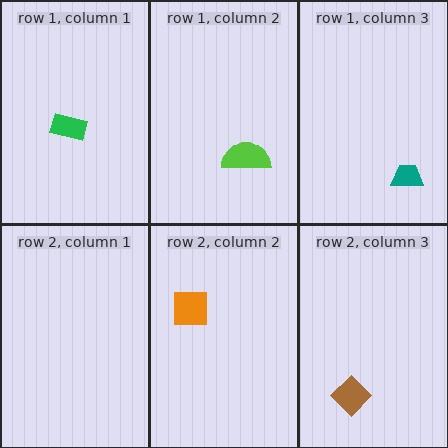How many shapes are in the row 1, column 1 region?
1.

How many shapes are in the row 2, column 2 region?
1.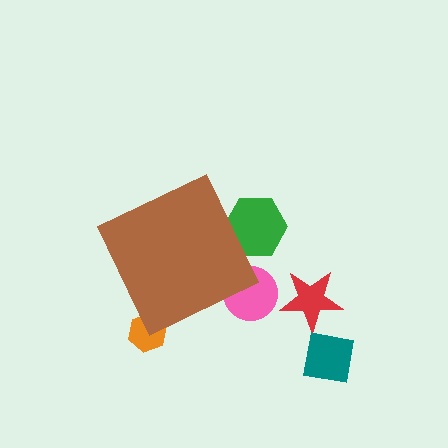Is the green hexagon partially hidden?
Yes, the green hexagon is partially hidden behind the brown diamond.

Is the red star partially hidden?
No, the red star is fully visible.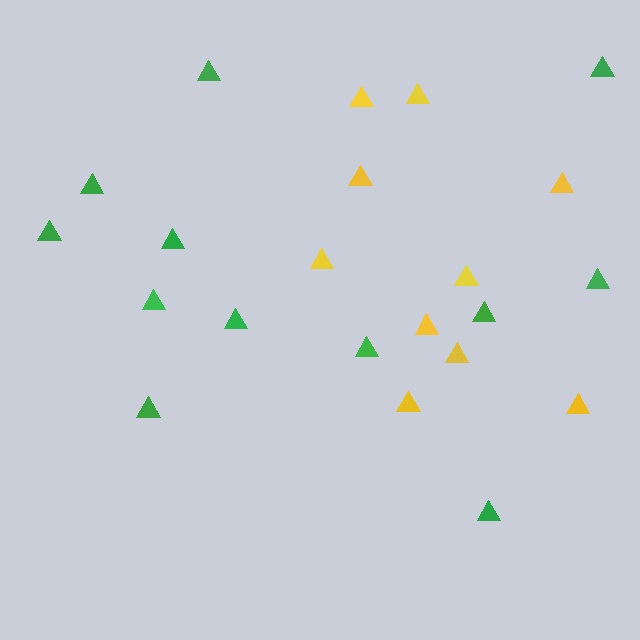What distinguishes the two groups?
There are 2 groups: one group of yellow triangles (10) and one group of green triangles (12).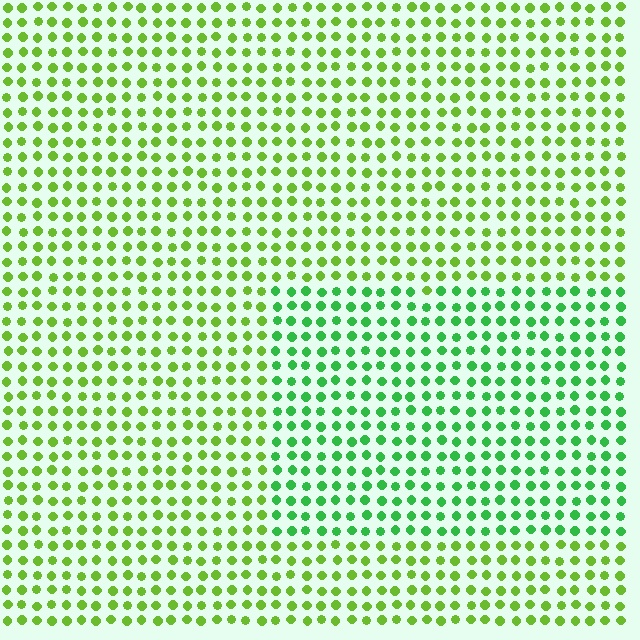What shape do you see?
I see a rectangle.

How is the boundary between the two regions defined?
The boundary is defined purely by a slight shift in hue (about 35 degrees). Spacing, size, and orientation are identical on both sides.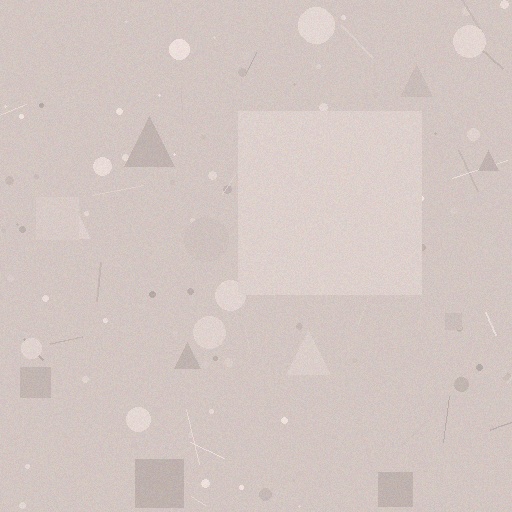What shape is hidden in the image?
A square is hidden in the image.